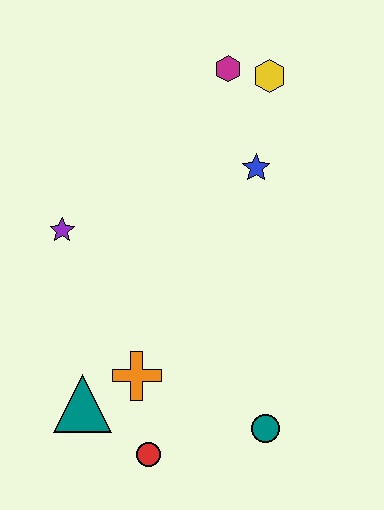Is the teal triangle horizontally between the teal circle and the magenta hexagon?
No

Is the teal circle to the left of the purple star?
No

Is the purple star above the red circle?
Yes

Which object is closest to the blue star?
The yellow hexagon is closest to the blue star.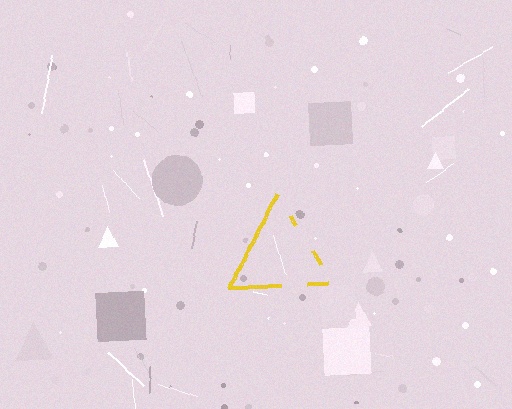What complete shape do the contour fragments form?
The contour fragments form a triangle.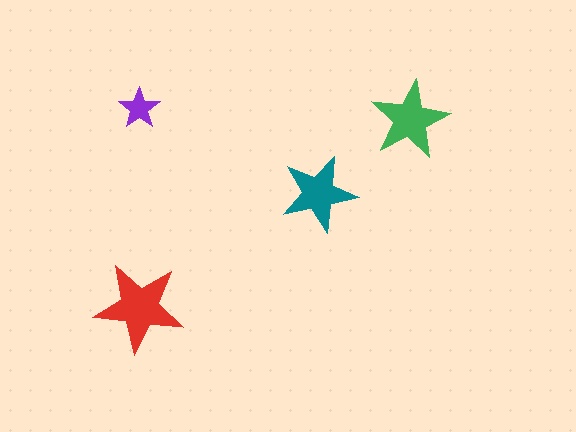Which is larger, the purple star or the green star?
The green one.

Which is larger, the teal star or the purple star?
The teal one.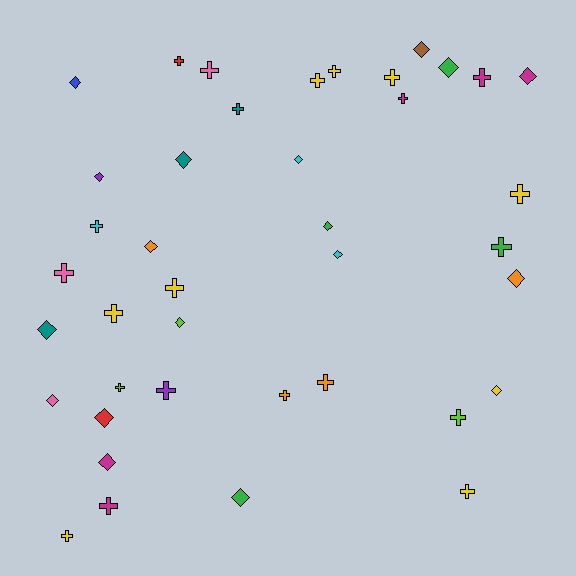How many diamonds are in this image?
There are 18 diamonds.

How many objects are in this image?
There are 40 objects.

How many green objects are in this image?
There are 4 green objects.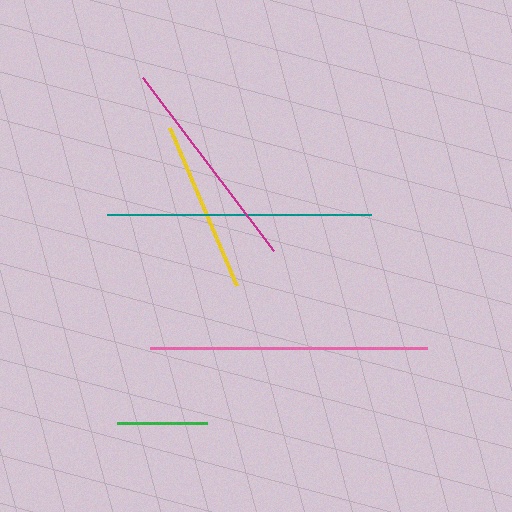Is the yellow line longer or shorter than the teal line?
The teal line is longer than the yellow line.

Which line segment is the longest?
The pink line is the longest at approximately 277 pixels.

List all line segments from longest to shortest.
From longest to shortest: pink, teal, magenta, yellow, green.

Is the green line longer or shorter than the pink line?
The pink line is longer than the green line.